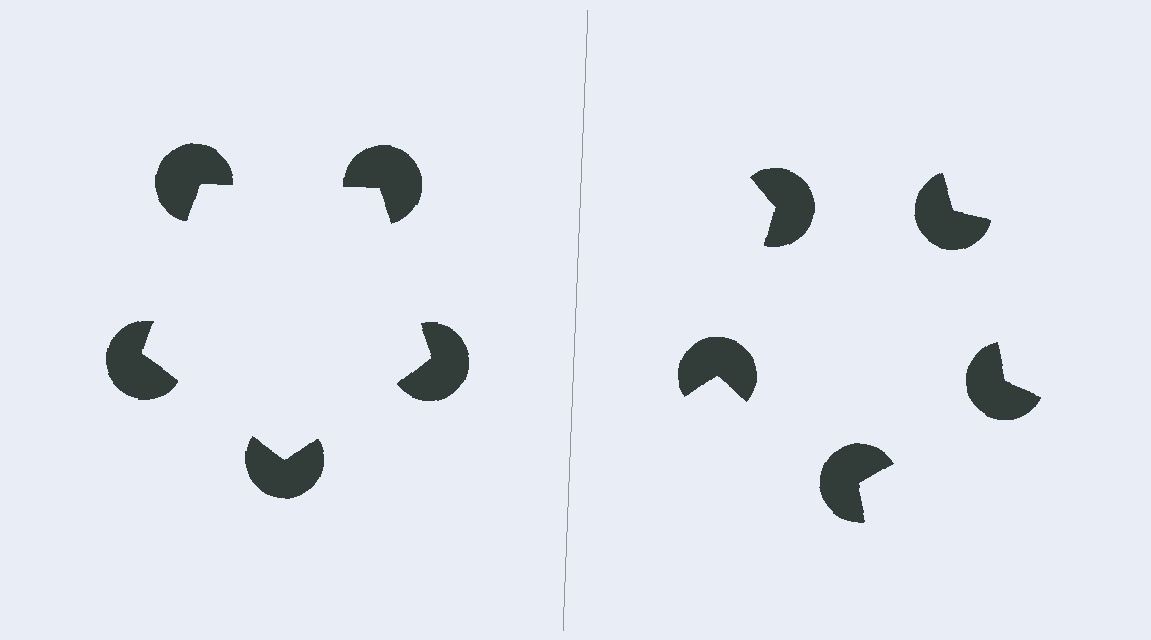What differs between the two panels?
The pac-man discs are positioned identically on both sides; only the wedge orientations differ. On the left they align to a pentagon; on the right they are misaligned.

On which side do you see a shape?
An illusory pentagon appears on the left side. On the right side the wedge cuts are rotated, so no coherent shape forms.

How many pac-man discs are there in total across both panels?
10 — 5 on each side.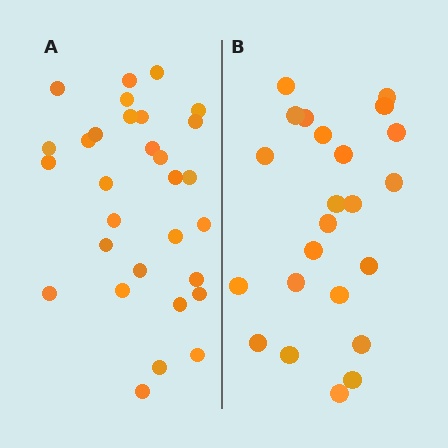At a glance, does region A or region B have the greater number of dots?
Region A (the left region) has more dots.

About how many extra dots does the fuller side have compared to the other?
Region A has roughly 8 or so more dots than region B.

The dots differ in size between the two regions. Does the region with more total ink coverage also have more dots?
No. Region B has more total ink coverage because its dots are larger, but region A actually contains more individual dots. Total area can be misleading — the number of items is what matters here.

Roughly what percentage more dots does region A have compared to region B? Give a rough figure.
About 30% more.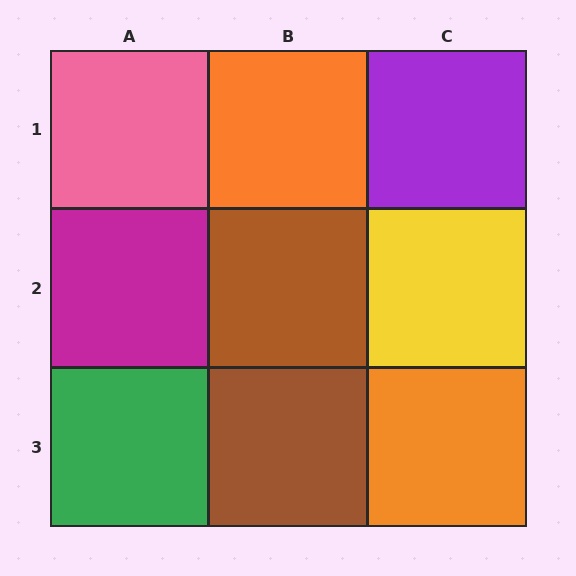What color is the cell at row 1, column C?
Purple.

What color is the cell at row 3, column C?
Orange.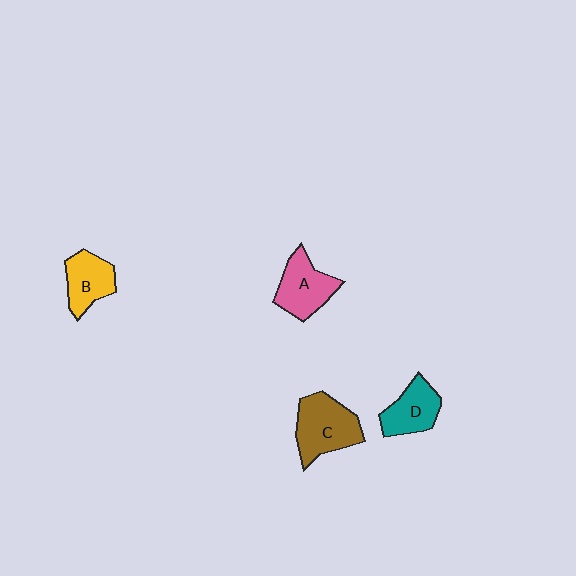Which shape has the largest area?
Shape C (brown).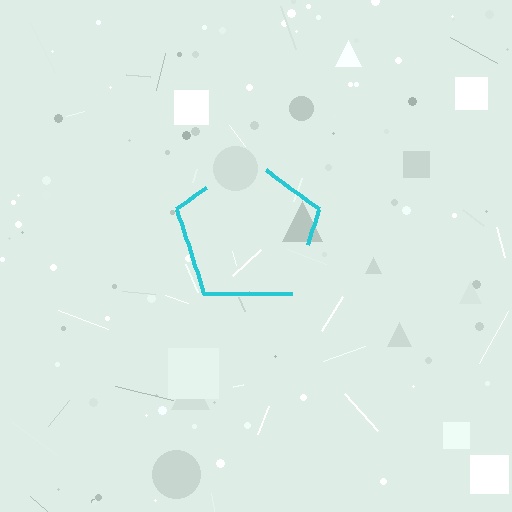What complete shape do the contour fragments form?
The contour fragments form a pentagon.